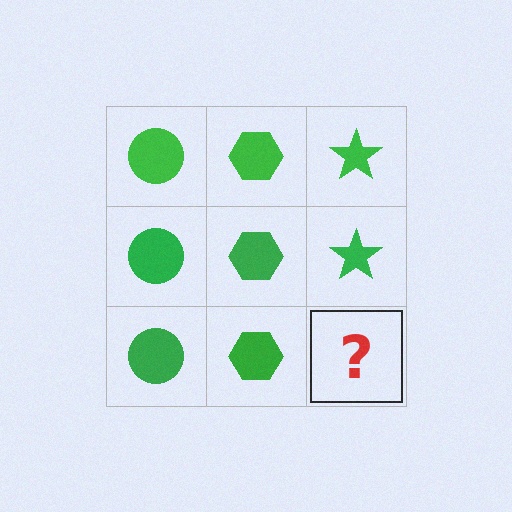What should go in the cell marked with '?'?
The missing cell should contain a green star.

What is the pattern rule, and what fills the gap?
The rule is that each column has a consistent shape. The gap should be filled with a green star.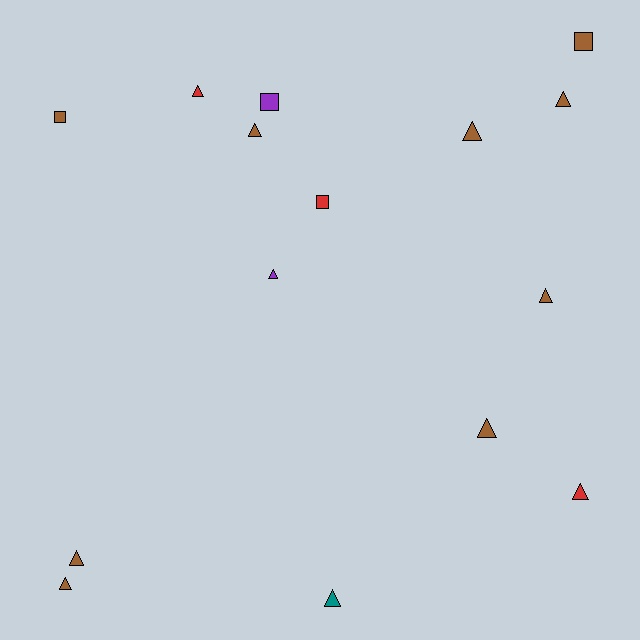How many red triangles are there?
There are 2 red triangles.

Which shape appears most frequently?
Triangle, with 11 objects.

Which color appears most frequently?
Brown, with 9 objects.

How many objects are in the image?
There are 15 objects.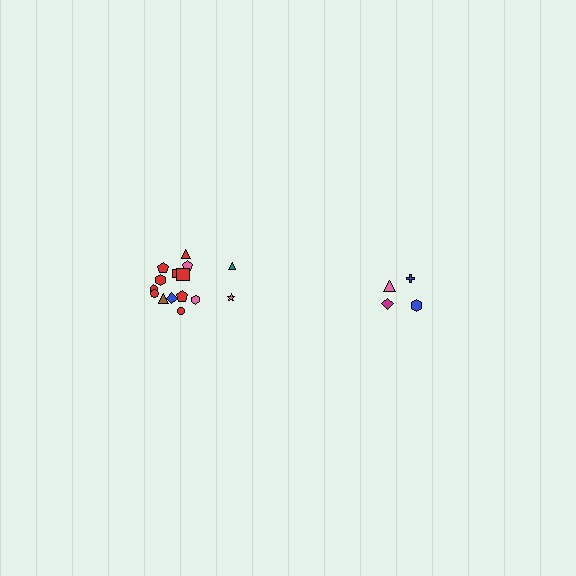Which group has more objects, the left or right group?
The left group.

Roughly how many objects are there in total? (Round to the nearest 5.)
Roughly 20 objects in total.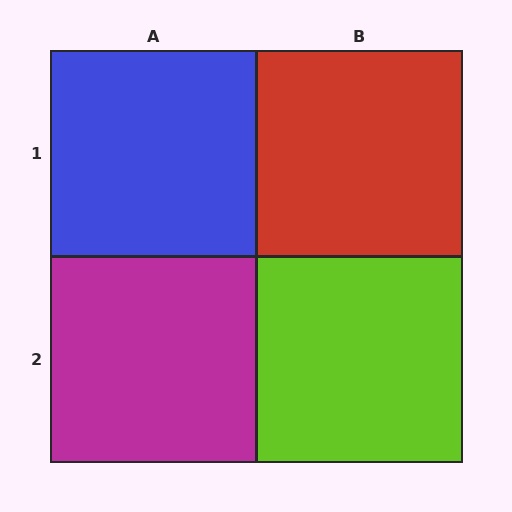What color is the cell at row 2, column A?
Magenta.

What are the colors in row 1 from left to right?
Blue, red.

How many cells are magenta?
1 cell is magenta.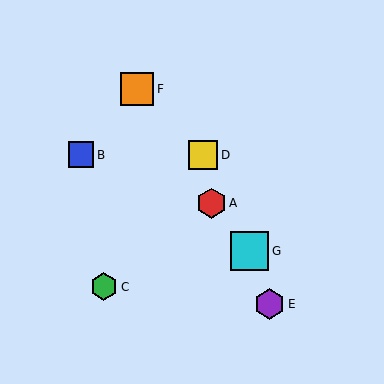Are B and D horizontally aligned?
Yes, both are at y≈155.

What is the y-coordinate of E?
Object E is at y≈304.